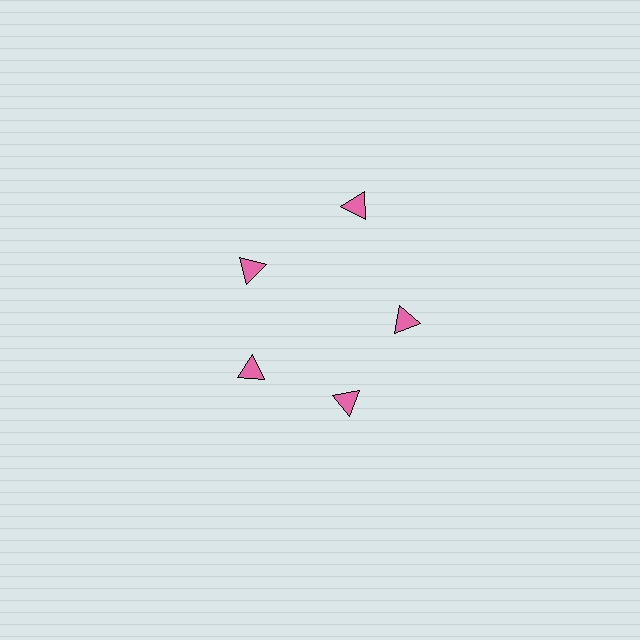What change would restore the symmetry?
The symmetry would be restored by moving it inward, back onto the ring so that all 5 triangles sit at equal angles and equal distance from the center.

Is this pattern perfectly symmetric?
No. The 5 pink triangles are arranged in a ring, but one element near the 1 o'clock position is pushed outward from the center, breaking the 5-fold rotational symmetry.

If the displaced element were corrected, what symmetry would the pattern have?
It would have 5-fold rotational symmetry — the pattern would map onto itself every 72 degrees.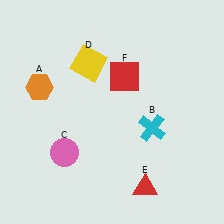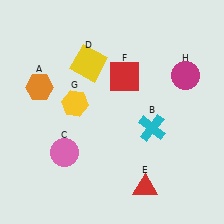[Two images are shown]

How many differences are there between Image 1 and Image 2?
There are 2 differences between the two images.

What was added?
A yellow hexagon (G), a magenta circle (H) were added in Image 2.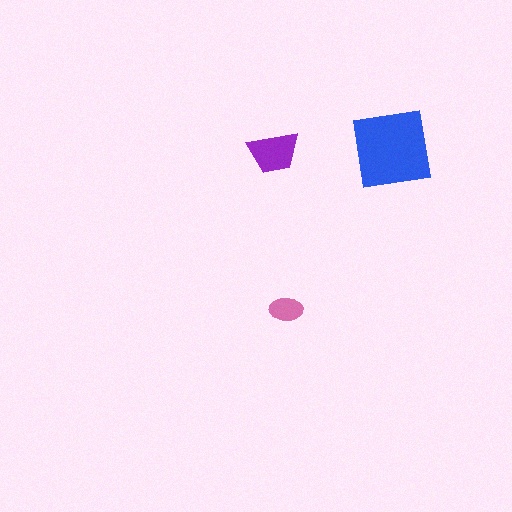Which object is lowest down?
The pink ellipse is bottommost.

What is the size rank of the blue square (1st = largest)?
1st.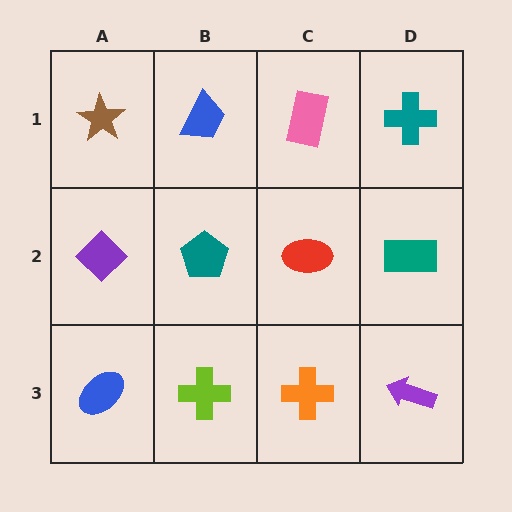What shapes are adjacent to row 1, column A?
A purple diamond (row 2, column A), a blue trapezoid (row 1, column B).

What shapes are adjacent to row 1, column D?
A teal rectangle (row 2, column D), a pink rectangle (row 1, column C).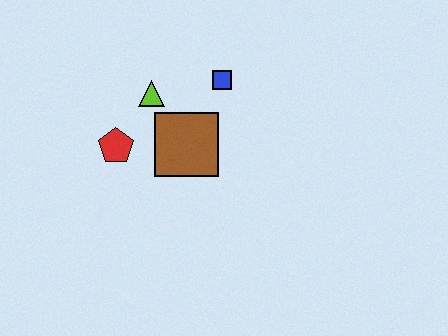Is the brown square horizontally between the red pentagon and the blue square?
Yes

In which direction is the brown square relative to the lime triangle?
The brown square is below the lime triangle.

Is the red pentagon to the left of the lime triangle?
Yes